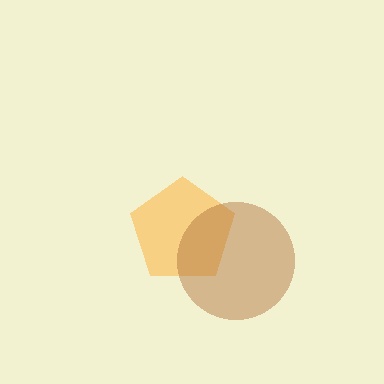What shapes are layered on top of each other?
The layered shapes are: an orange pentagon, a brown circle.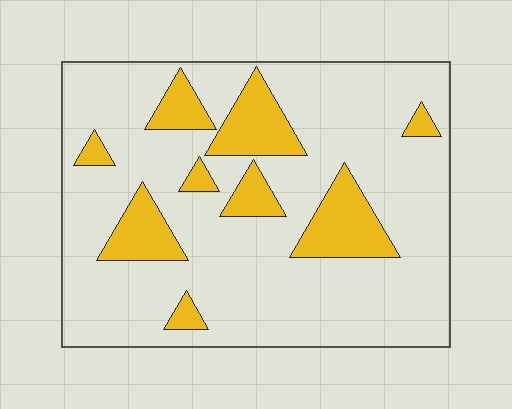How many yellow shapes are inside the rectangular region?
9.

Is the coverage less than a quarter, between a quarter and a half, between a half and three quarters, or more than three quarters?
Less than a quarter.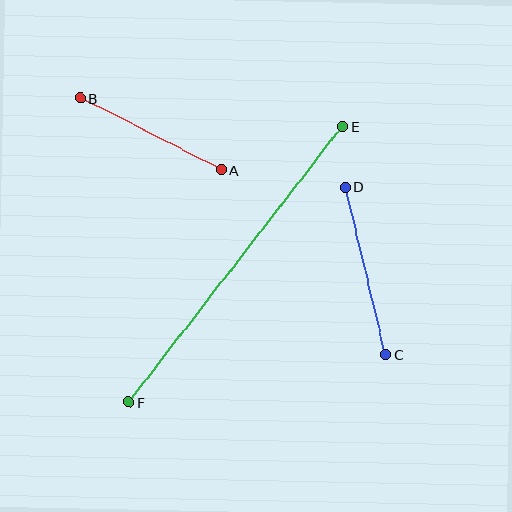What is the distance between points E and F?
The distance is approximately 349 pixels.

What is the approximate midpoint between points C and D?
The midpoint is at approximately (366, 271) pixels.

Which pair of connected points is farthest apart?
Points E and F are farthest apart.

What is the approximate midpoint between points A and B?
The midpoint is at approximately (151, 134) pixels.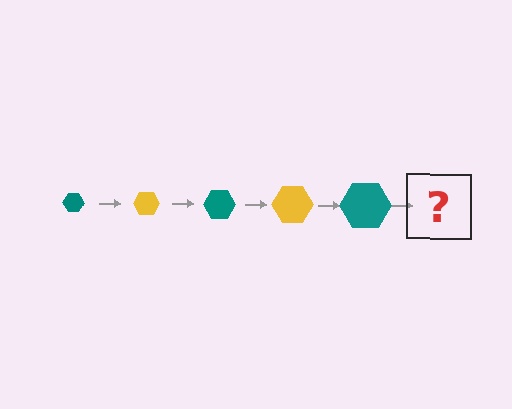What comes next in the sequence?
The next element should be a yellow hexagon, larger than the previous one.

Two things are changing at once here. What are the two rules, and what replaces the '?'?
The two rules are that the hexagon grows larger each step and the color cycles through teal and yellow. The '?' should be a yellow hexagon, larger than the previous one.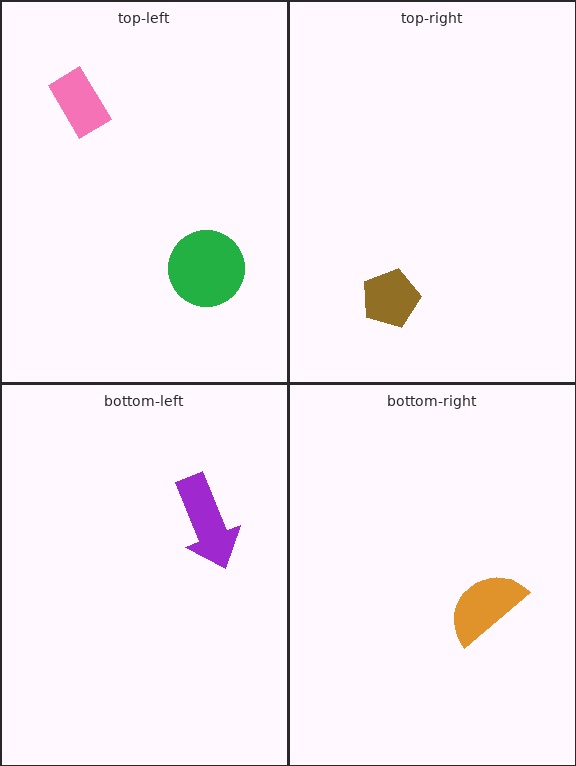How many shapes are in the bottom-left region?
1.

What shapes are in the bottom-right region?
The orange semicircle.